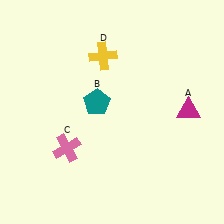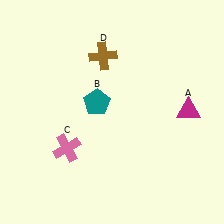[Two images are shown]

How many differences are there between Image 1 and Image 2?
There is 1 difference between the two images.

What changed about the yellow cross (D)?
In Image 1, D is yellow. In Image 2, it changed to brown.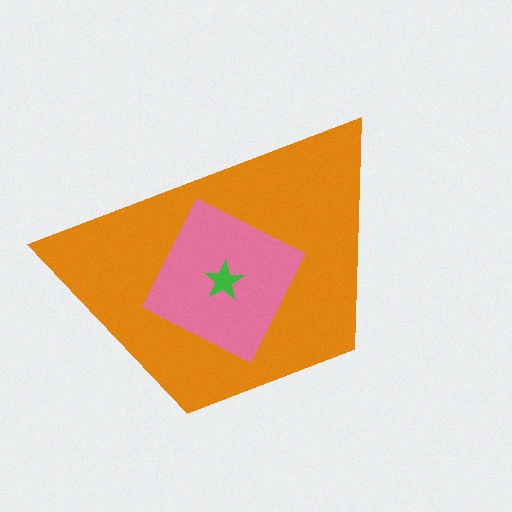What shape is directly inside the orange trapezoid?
The pink diamond.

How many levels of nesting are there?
3.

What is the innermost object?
The green star.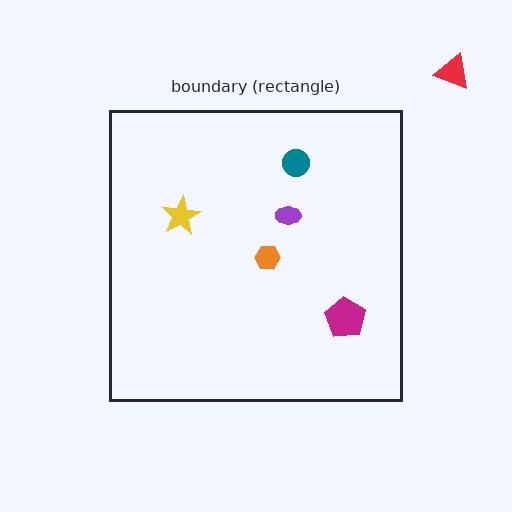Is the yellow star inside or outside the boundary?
Inside.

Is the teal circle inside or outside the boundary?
Inside.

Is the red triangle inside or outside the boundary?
Outside.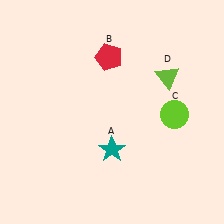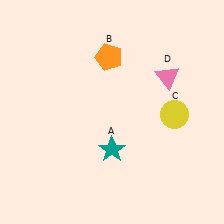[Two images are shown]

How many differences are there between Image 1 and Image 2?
There are 3 differences between the two images.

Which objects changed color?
B changed from red to orange. C changed from lime to yellow. D changed from lime to pink.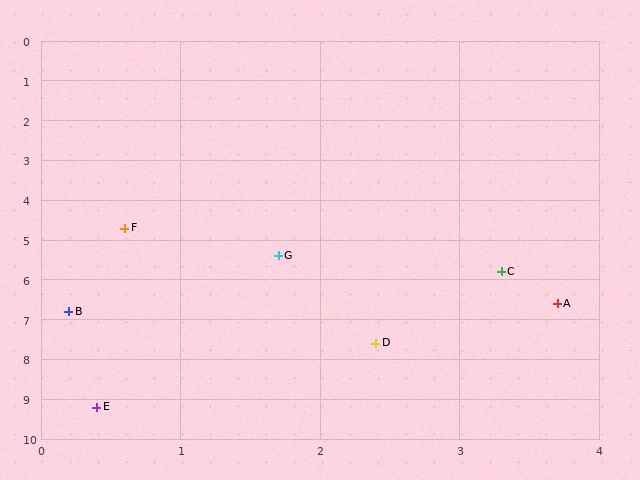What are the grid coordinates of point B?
Point B is at approximately (0.2, 6.8).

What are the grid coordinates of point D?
Point D is at approximately (2.4, 7.6).